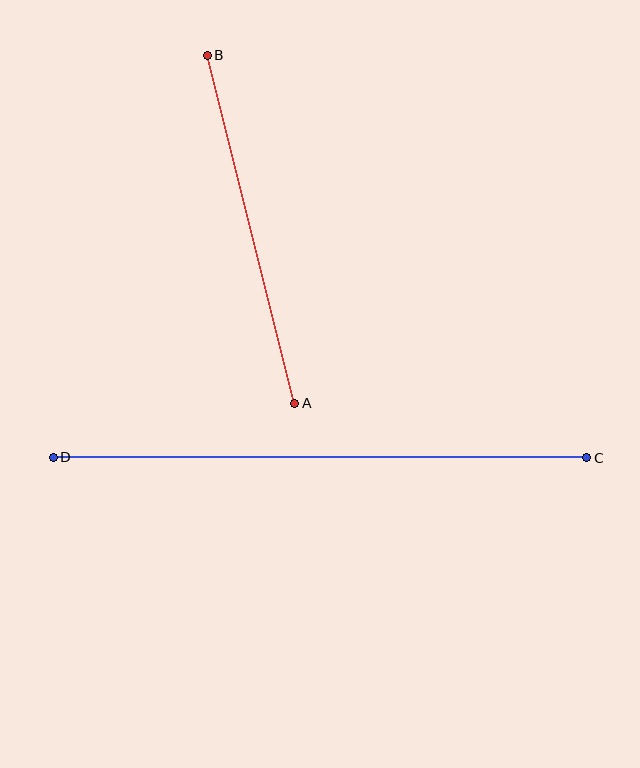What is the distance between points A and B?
The distance is approximately 359 pixels.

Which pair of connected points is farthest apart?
Points C and D are farthest apart.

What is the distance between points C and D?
The distance is approximately 534 pixels.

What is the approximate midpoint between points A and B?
The midpoint is at approximately (251, 229) pixels.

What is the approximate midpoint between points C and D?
The midpoint is at approximately (320, 458) pixels.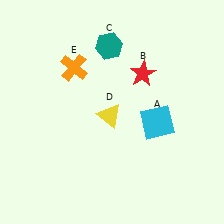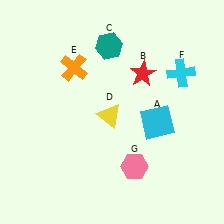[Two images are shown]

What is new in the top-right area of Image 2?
A cyan cross (F) was added in the top-right area of Image 2.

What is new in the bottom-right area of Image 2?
A pink hexagon (G) was added in the bottom-right area of Image 2.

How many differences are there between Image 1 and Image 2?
There are 2 differences between the two images.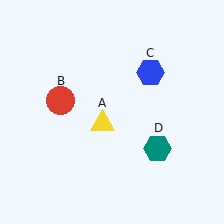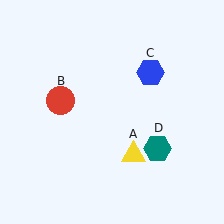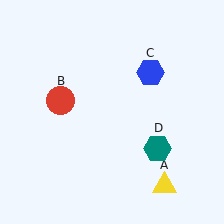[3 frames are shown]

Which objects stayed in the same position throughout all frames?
Red circle (object B) and blue hexagon (object C) and teal hexagon (object D) remained stationary.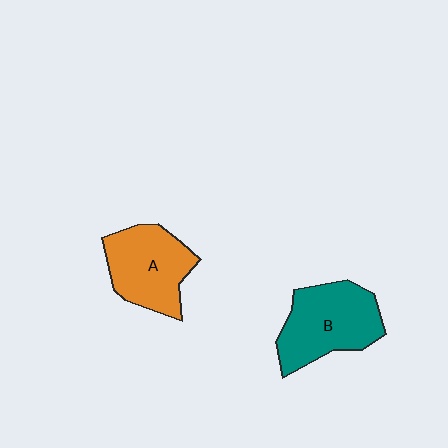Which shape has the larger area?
Shape B (teal).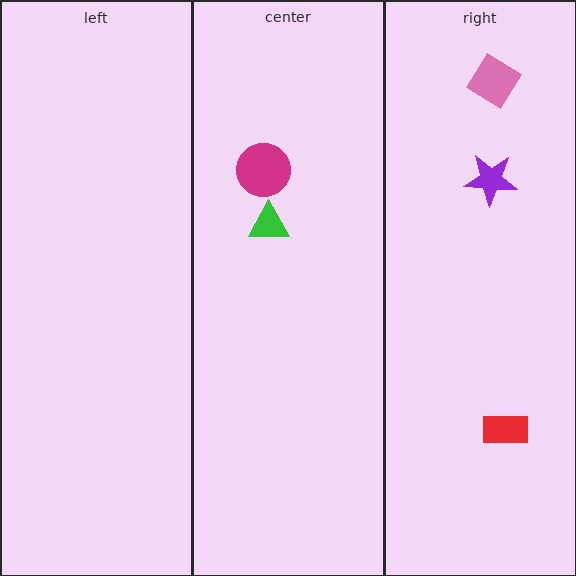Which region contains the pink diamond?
The right region.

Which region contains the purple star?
The right region.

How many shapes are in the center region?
2.